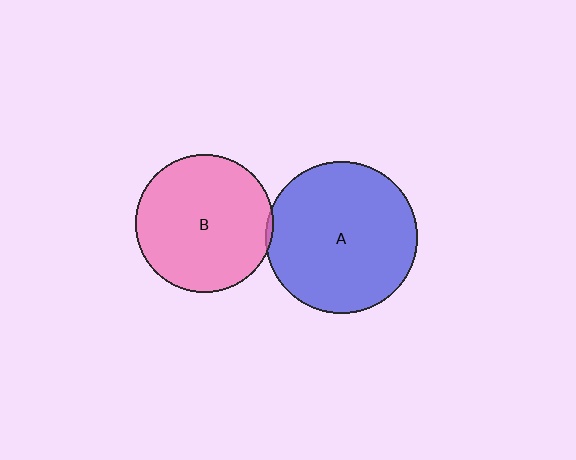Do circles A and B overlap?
Yes.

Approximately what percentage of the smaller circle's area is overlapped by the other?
Approximately 5%.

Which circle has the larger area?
Circle A (blue).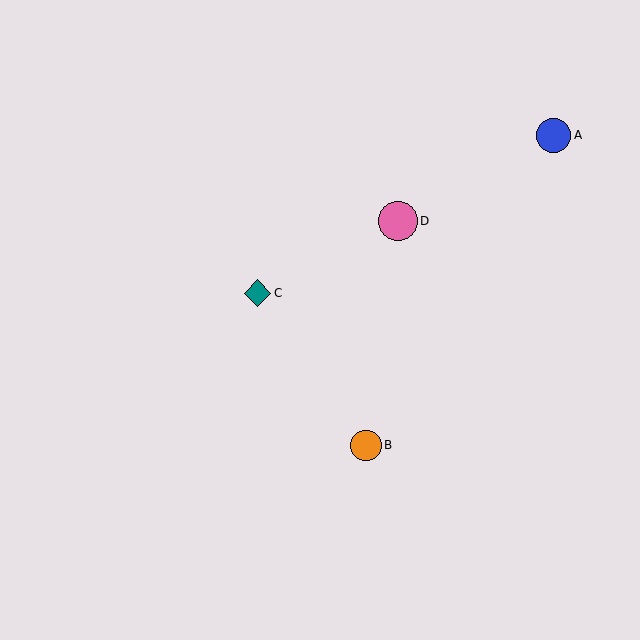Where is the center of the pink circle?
The center of the pink circle is at (398, 221).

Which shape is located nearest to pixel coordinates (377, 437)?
The orange circle (labeled B) at (366, 445) is nearest to that location.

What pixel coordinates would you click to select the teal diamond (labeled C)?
Click at (258, 293) to select the teal diamond C.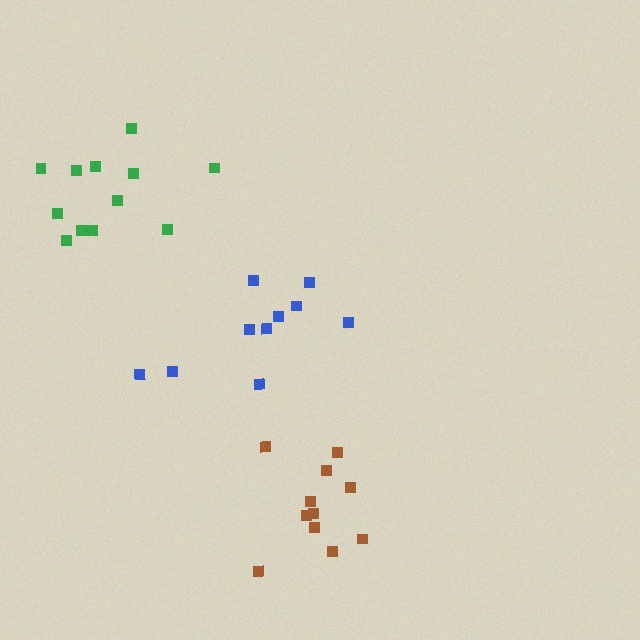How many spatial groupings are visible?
There are 3 spatial groupings.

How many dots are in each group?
Group 1: 10 dots, Group 2: 11 dots, Group 3: 12 dots (33 total).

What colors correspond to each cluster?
The clusters are colored: blue, brown, green.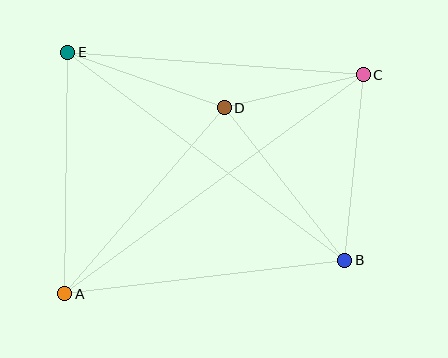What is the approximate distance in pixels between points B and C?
The distance between B and C is approximately 187 pixels.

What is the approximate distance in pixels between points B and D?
The distance between B and D is approximately 194 pixels.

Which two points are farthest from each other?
Points A and C are farthest from each other.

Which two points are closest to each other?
Points C and D are closest to each other.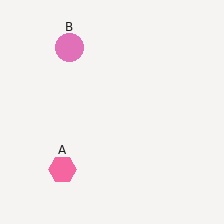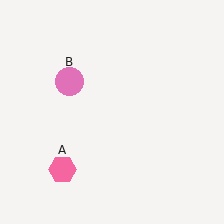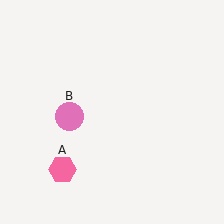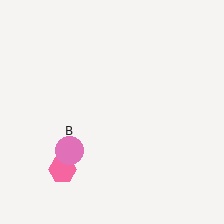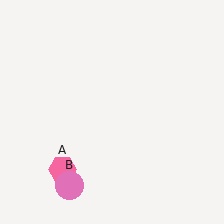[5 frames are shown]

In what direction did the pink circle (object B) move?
The pink circle (object B) moved down.